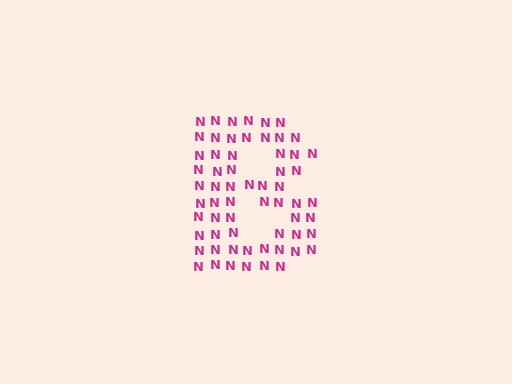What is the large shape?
The large shape is the letter B.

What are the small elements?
The small elements are letter N's.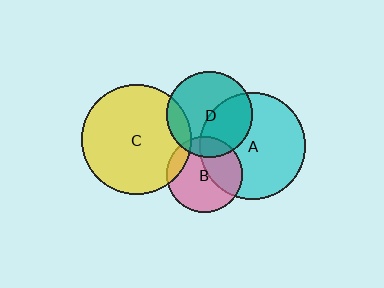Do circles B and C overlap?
Yes.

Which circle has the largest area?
Circle C (yellow).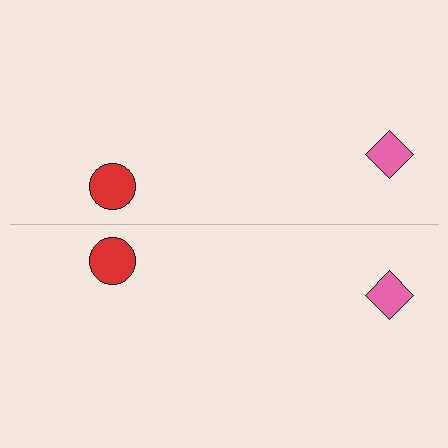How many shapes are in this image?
There are 4 shapes in this image.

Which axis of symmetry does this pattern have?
The pattern has a horizontal axis of symmetry running through the center of the image.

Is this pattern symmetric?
Yes, this pattern has bilateral (reflection) symmetry.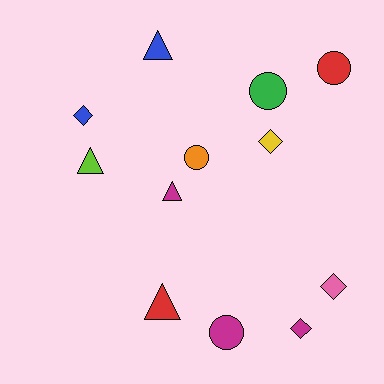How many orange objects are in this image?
There is 1 orange object.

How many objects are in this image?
There are 12 objects.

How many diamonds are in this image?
There are 4 diamonds.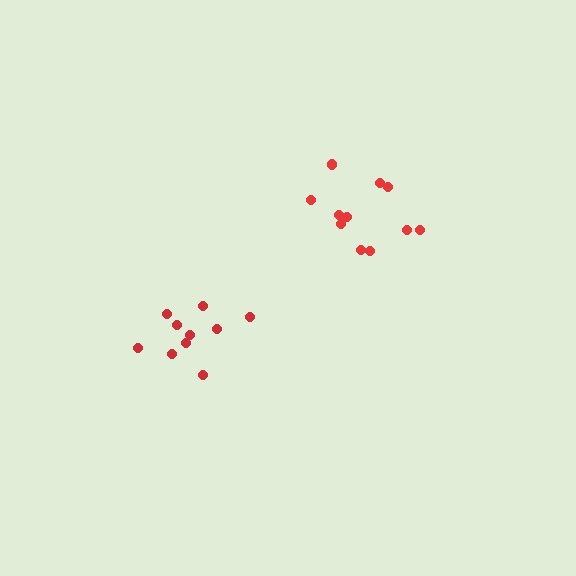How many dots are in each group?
Group 1: 12 dots, Group 2: 10 dots (22 total).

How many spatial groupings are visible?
There are 2 spatial groupings.